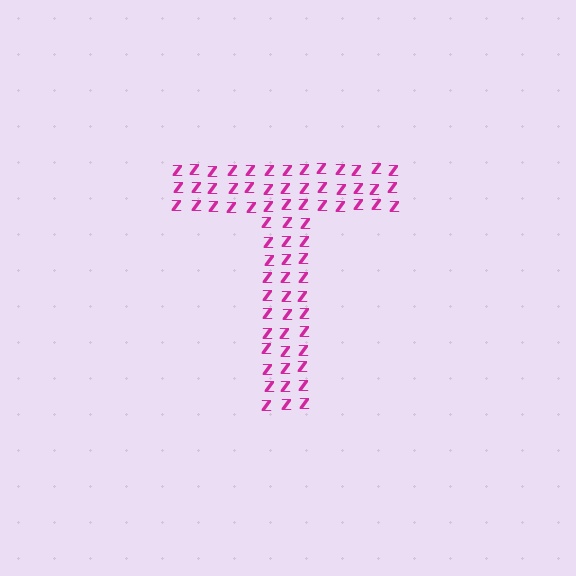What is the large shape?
The large shape is the letter T.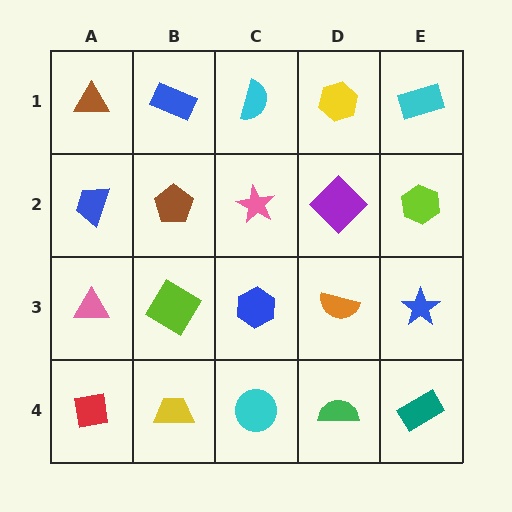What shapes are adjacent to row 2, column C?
A cyan semicircle (row 1, column C), a blue hexagon (row 3, column C), a brown pentagon (row 2, column B), a purple diamond (row 2, column D).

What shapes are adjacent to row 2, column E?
A cyan rectangle (row 1, column E), a blue star (row 3, column E), a purple diamond (row 2, column D).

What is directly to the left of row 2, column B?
A blue trapezoid.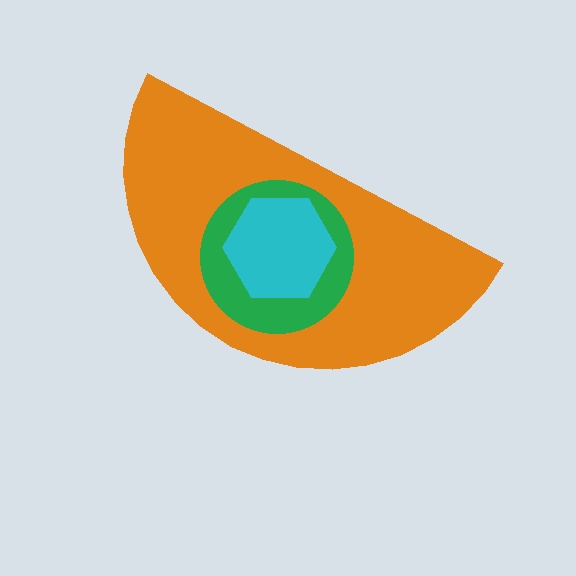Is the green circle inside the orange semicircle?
Yes.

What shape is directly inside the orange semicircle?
The green circle.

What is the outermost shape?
The orange semicircle.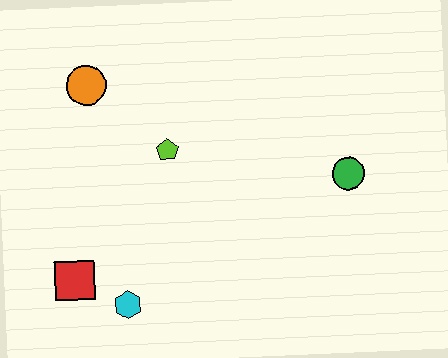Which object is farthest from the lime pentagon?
The green circle is farthest from the lime pentagon.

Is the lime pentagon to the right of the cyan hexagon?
Yes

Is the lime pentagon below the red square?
No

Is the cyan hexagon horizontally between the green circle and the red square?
Yes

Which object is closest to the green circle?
The lime pentagon is closest to the green circle.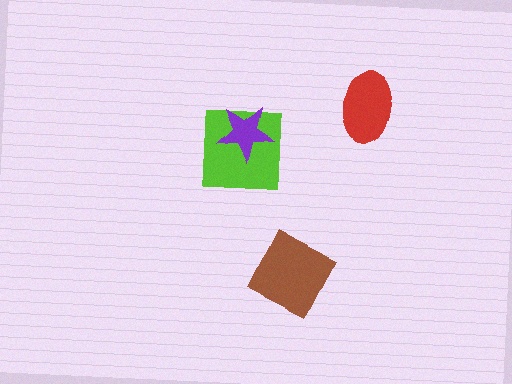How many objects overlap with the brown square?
0 objects overlap with the brown square.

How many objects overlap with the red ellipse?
0 objects overlap with the red ellipse.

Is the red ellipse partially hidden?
No, no other shape covers it.